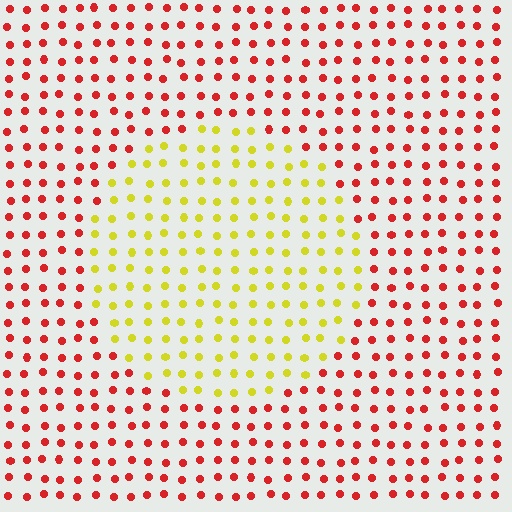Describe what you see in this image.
The image is filled with small red elements in a uniform arrangement. A circle-shaped region is visible where the elements are tinted to a slightly different hue, forming a subtle color boundary.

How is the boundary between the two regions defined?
The boundary is defined purely by a slight shift in hue (about 64 degrees). Spacing, size, and orientation are identical on both sides.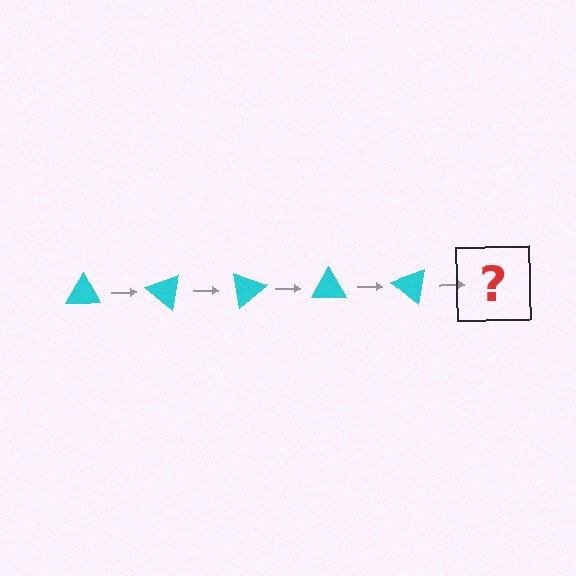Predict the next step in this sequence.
The next step is a cyan triangle rotated 200 degrees.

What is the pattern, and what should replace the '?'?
The pattern is that the triangle rotates 40 degrees each step. The '?' should be a cyan triangle rotated 200 degrees.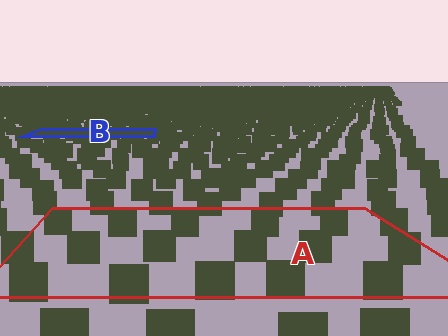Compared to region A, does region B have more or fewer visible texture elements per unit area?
Region B has more texture elements per unit area — they are packed more densely because it is farther away.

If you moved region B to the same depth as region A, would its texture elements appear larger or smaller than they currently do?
They would appear larger. At a closer depth, the same texture elements are projected at a bigger on-screen size.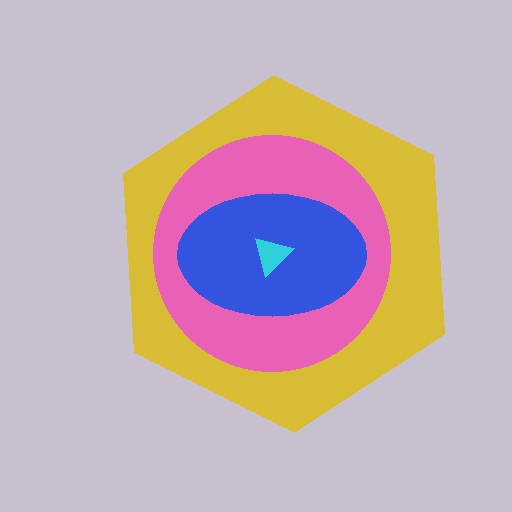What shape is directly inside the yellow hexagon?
The pink circle.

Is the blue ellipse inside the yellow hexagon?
Yes.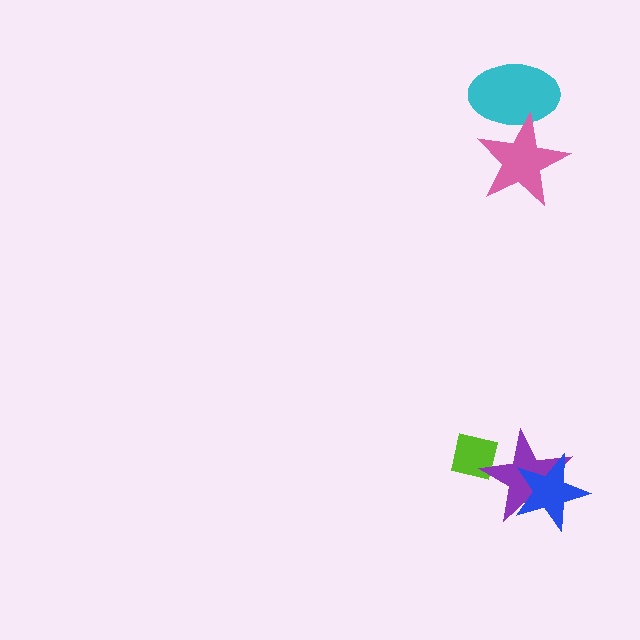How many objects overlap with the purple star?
2 objects overlap with the purple star.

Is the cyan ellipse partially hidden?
Yes, it is partially covered by another shape.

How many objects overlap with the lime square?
1 object overlaps with the lime square.